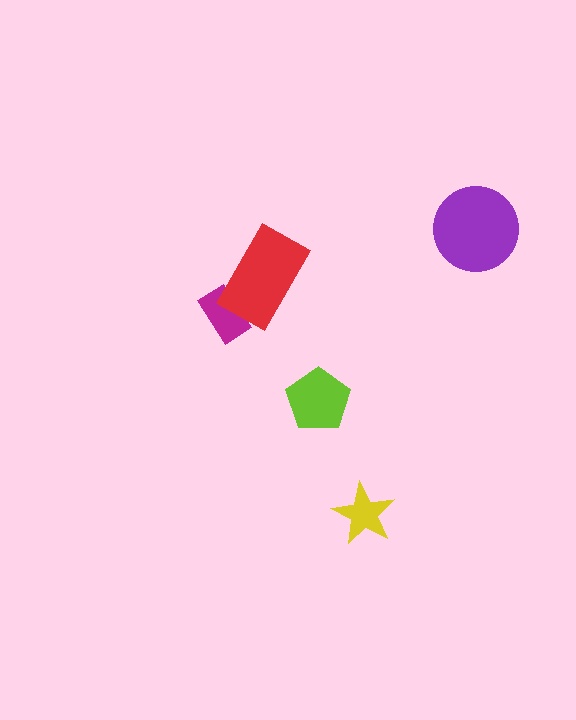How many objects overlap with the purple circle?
0 objects overlap with the purple circle.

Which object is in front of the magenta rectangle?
The red rectangle is in front of the magenta rectangle.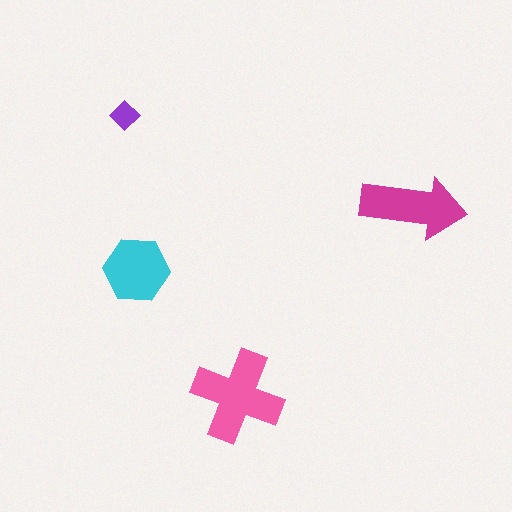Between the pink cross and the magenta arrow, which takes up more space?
The pink cross.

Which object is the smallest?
The purple diamond.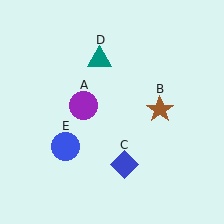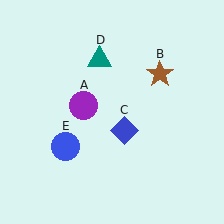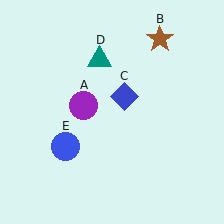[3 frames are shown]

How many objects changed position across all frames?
2 objects changed position: brown star (object B), blue diamond (object C).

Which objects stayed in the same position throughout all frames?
Purple circle (object A) and teal triangle (object D) and blue circle (object E) remained stationary.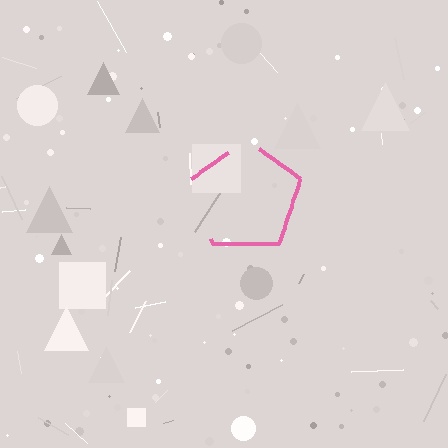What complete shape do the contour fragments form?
The contour fragments form a pentagon.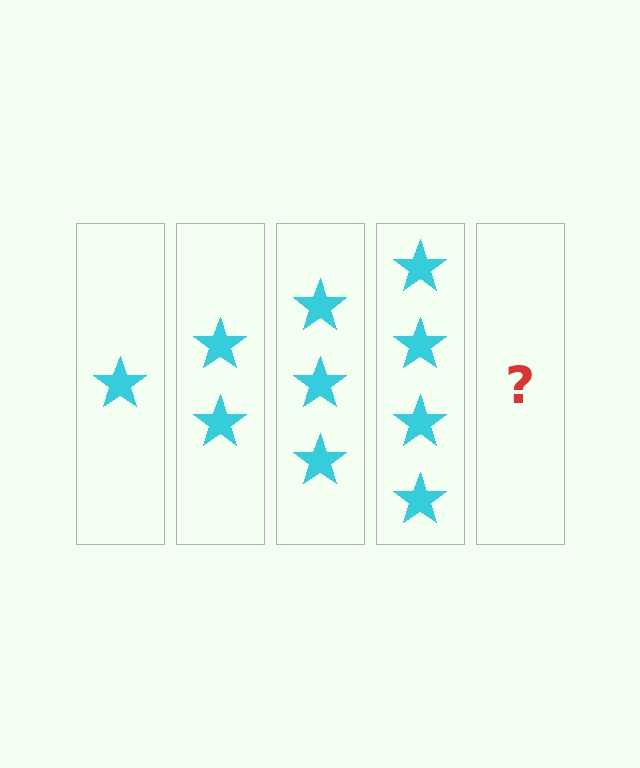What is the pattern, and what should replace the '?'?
The pattern is that each step adds one more star. The '?' should be 5 stars.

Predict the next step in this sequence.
The next step is 5 stars.